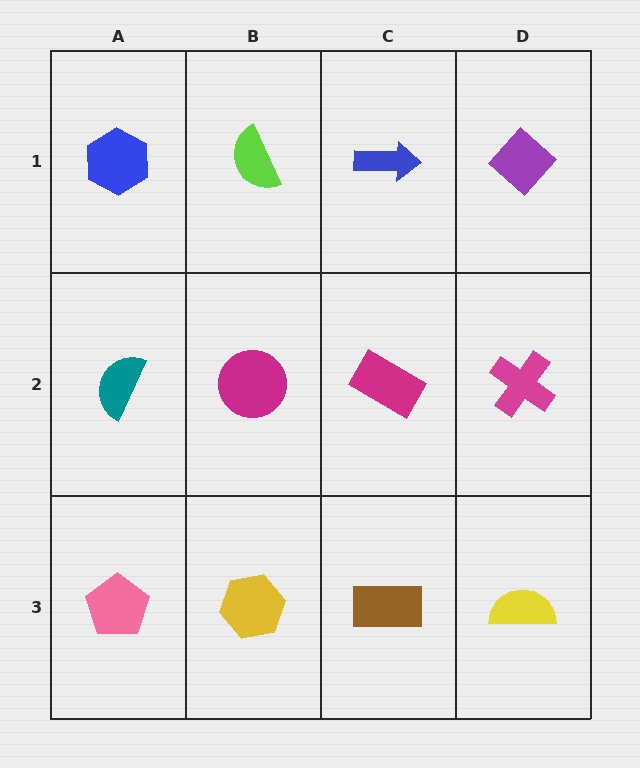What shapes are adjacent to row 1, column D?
A magenta cross (row 2, column D), a blue arrow (row 1, column C).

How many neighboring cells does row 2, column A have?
3.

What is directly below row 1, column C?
A magenta rectangle.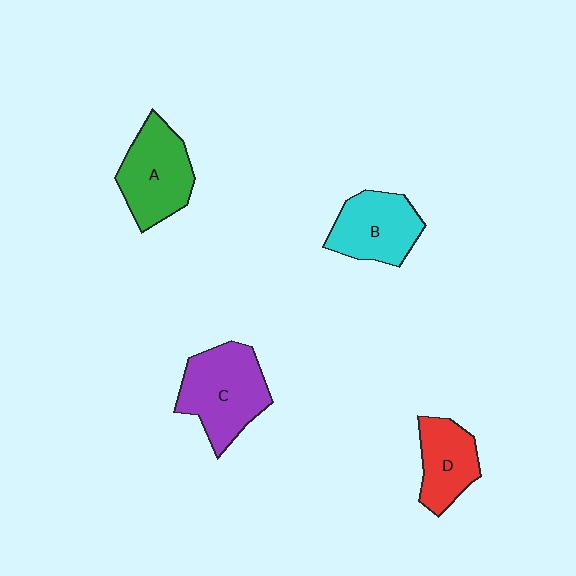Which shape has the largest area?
Shape C (purple).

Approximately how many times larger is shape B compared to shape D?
Approximately 1.2 times.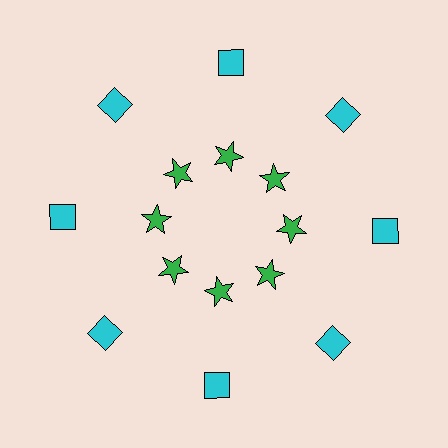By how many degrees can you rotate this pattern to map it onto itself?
The pattern maps onto itself every 45 degrees of rotation.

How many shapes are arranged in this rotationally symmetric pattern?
There are 16 shapes, arranged in 8 groups of 2.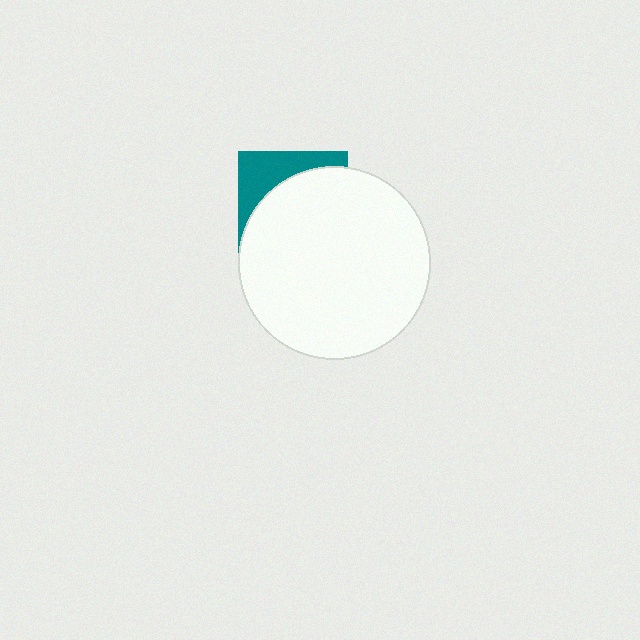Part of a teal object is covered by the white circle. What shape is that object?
It is a square.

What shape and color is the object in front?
The object in front is a white circle.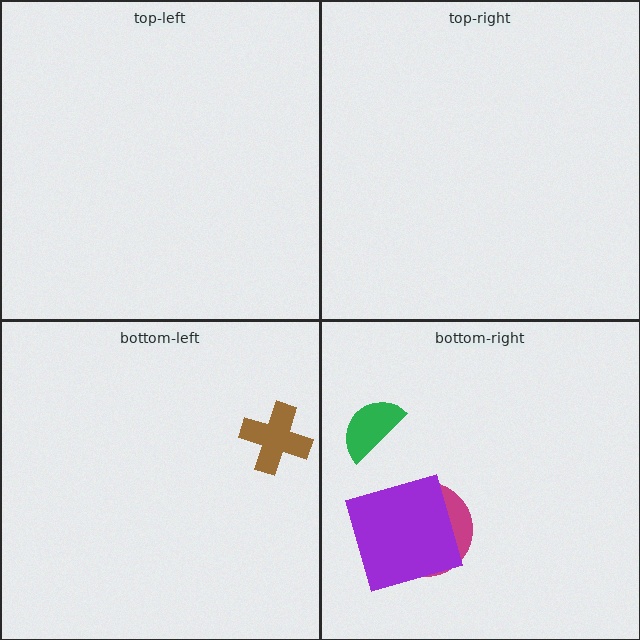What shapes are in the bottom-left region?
The brown cross.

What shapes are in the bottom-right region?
The magenta circle, the purple square, the green semicircle.